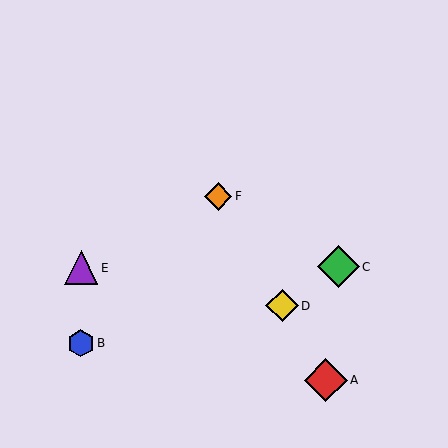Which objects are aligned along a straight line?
Objects A, D, F are aligned along a straight line.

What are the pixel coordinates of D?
Object D is at (282, 306).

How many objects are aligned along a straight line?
3 objects (A, D, F) are aligned along a straight line.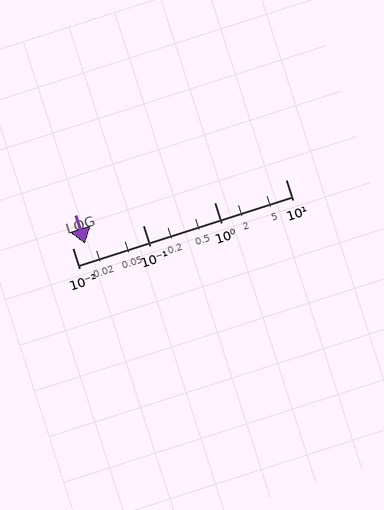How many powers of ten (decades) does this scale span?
The scale spans 3 decades, from 0.01 to 10.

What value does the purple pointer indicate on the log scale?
The pointer indicates approximately 0.015.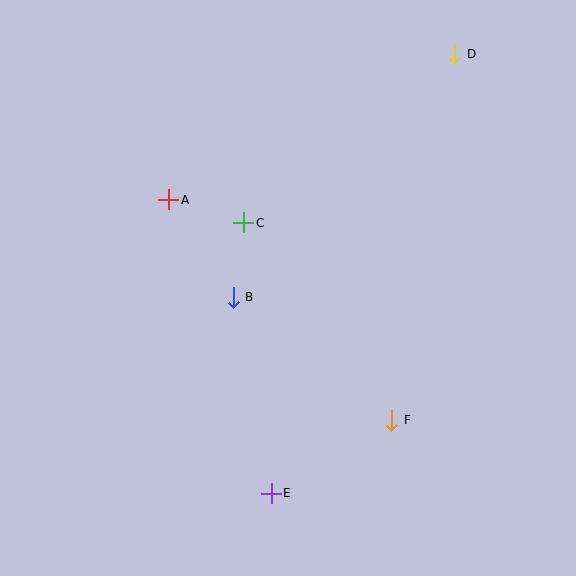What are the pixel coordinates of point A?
Point A is at (169, 200).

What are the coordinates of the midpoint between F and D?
The midpoint between F and D is at (423, 237).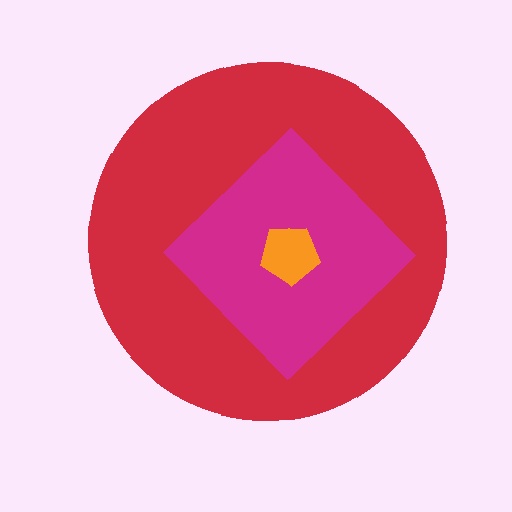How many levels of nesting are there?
3.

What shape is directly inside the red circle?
The magenta diamond.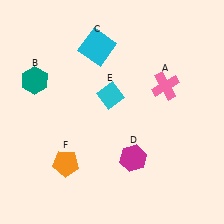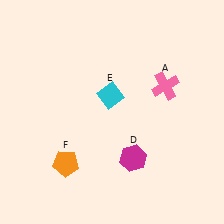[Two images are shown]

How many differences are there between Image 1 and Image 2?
There are 2 differences between the two images.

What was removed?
The cyan square (C), the teal hexagon (B) were removed in Image 2.